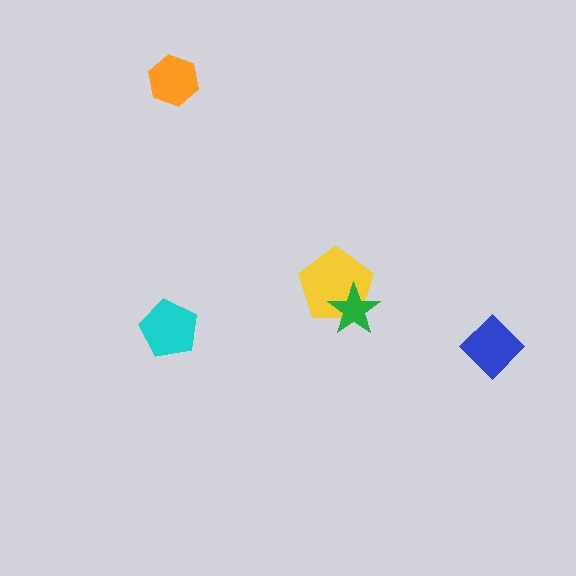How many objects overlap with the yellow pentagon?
1 object overlaps with the yellow pentagon.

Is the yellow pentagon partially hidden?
Yes, it is partially covered by another shape.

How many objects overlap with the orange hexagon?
0 objects overlap with the orange hexagon.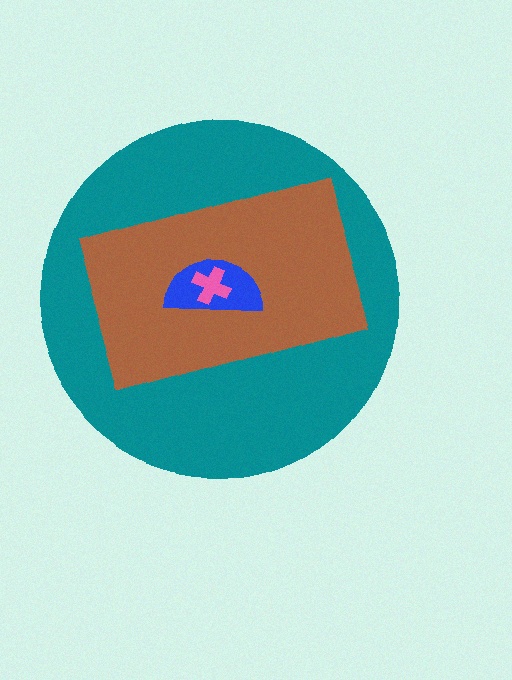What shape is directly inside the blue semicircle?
The pink cross.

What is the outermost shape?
The teal circle.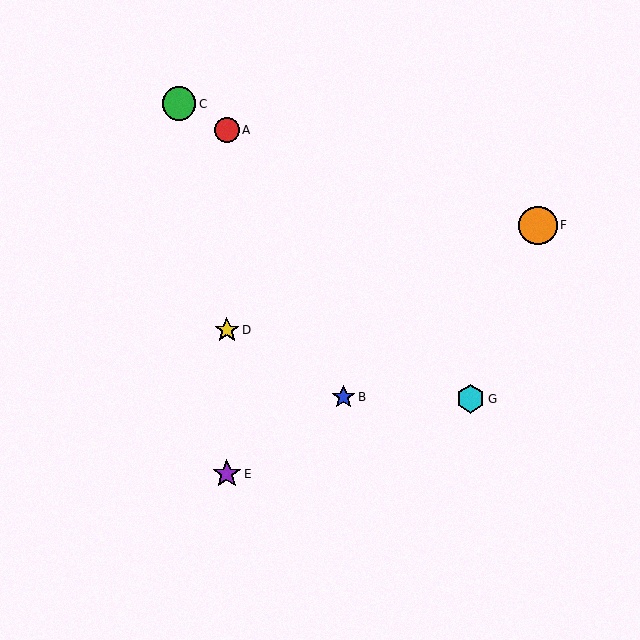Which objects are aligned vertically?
Objects A, D, E are aligned vertically.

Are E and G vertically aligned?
No, E is at x≈227 and G is at x≈471.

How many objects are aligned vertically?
3 objects (A, D, E) are aligned vertically.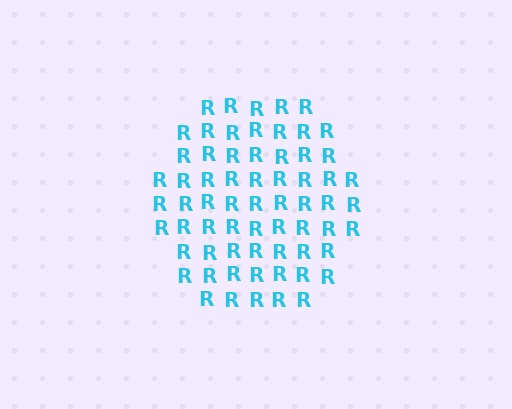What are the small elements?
The small elements are letter R's.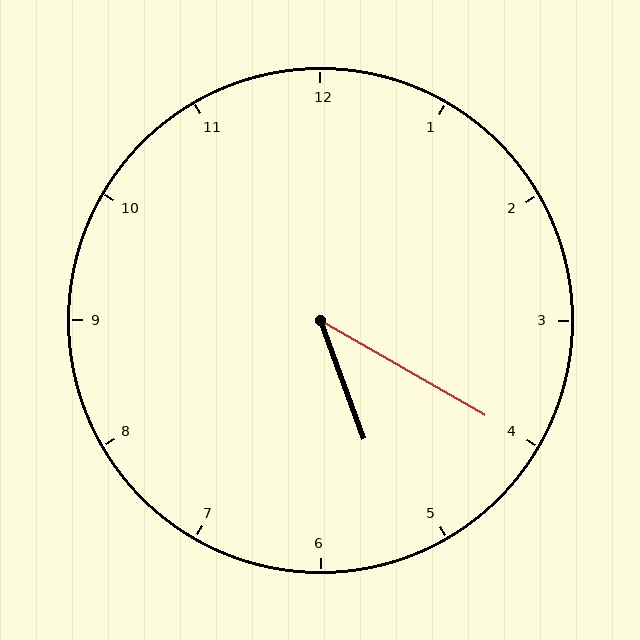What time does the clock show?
5:20.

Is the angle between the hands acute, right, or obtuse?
It is acute.